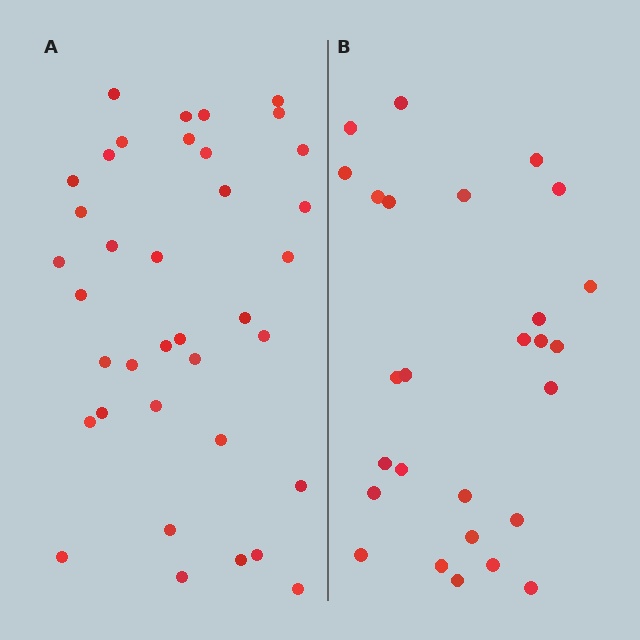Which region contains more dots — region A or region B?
Region A (the left region) has more dots.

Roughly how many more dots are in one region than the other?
Region A has roughly 10 or so more dots than region B.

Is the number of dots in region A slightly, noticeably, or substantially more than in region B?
Region A has noticeably more, but not dramatically so. The ratio is roughly 1.4 to 1.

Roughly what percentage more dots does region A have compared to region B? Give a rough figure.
About 35% more.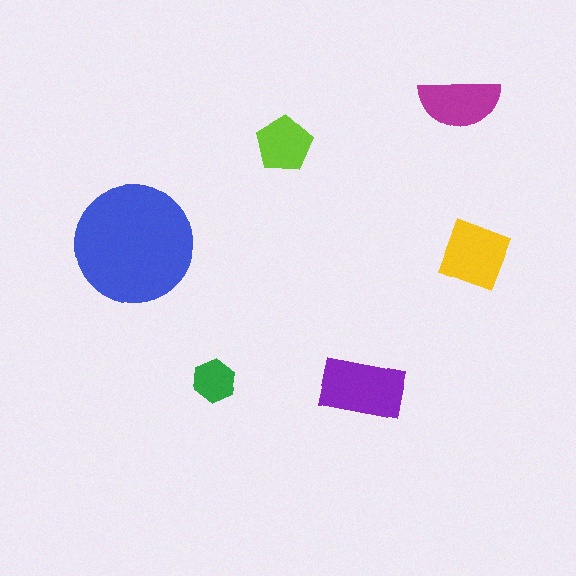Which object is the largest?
The blue circle.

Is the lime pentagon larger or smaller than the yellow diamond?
Smaller.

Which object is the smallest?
The green hexagon.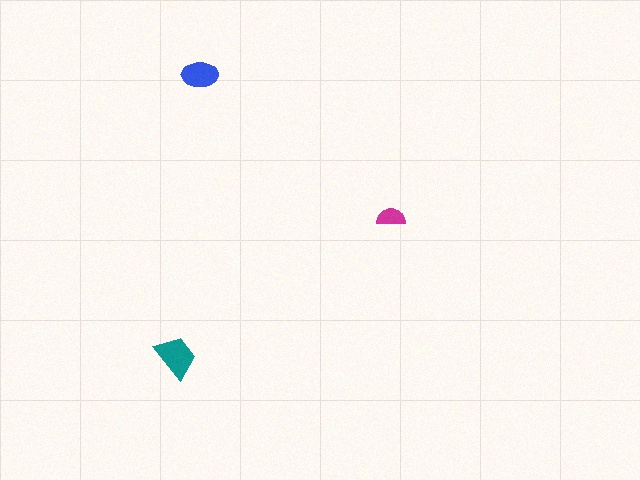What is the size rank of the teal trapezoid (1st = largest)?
1st.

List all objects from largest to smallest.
The teal trapezoid, the blue ellipse, the magenta semicircle.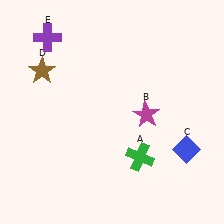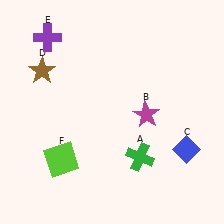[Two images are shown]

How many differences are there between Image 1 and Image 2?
There is 1 difference between the two images.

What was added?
A lime square (F) was added in Image 2.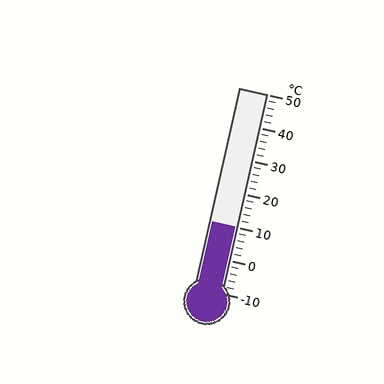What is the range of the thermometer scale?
The thermometer scale ranges from -10°C to 50°C.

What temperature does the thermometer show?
The thermometer shows approximately 10°C.